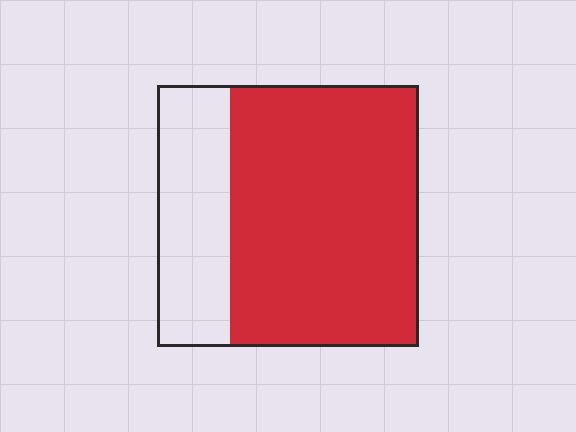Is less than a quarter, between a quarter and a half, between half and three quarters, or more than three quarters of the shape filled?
Between half and three quarters.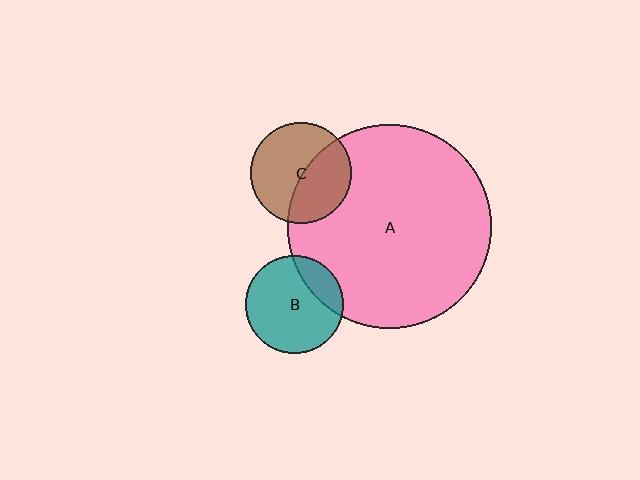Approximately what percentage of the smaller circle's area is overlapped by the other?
Approximately 40%.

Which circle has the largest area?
Circle A (pink).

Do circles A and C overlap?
Yes.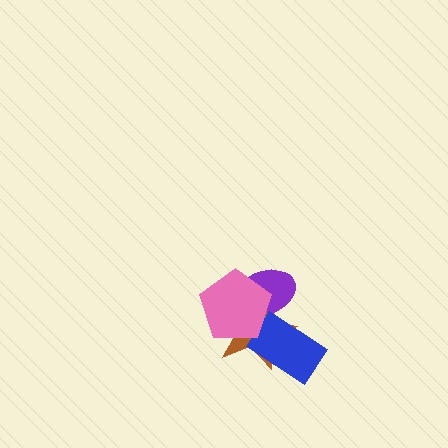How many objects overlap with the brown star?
3 objects overlap with the brown star.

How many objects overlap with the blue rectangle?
2 objects overlap with the blue rectangle.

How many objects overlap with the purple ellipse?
3 objects overlap with the purple ellipse.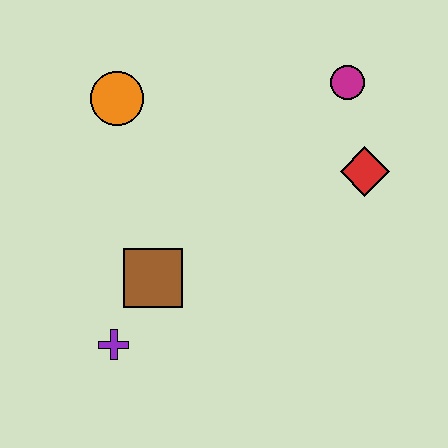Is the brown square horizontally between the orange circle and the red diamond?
Yes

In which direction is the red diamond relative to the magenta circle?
The red diamond is below the magenta circle.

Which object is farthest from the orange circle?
The red diamond is farthest from the orange circle.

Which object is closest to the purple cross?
The brown square is closest to the purple cross.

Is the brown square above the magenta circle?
No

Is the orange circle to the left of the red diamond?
Yes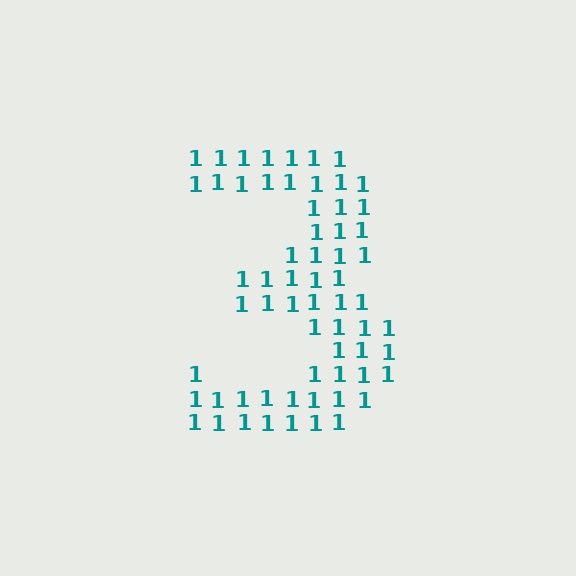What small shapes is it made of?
It is made of small digit 1's.